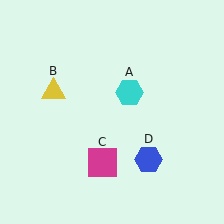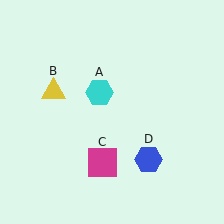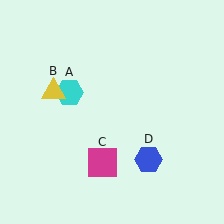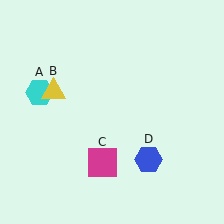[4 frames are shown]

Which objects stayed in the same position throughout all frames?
Yellow triangle (object B) and magenta square (object C) and blue hexagon (object D) remained stationary.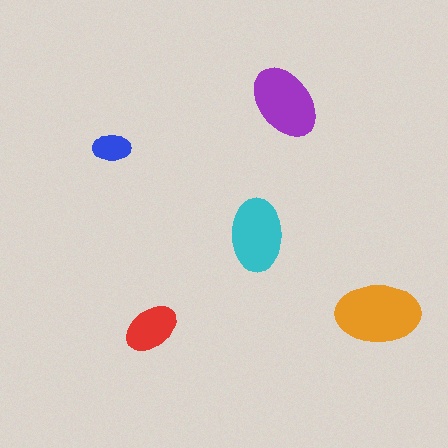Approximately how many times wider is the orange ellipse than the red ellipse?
About 1.5 times wider.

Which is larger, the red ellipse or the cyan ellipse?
The cyan one.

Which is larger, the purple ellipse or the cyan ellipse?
The purple one.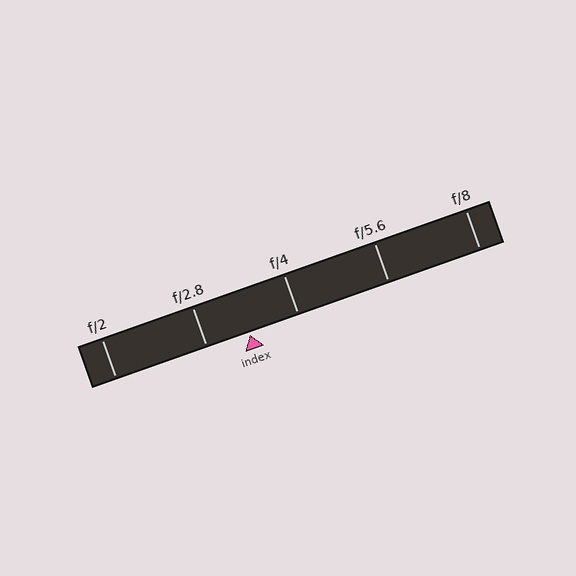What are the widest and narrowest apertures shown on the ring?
The widest aperture shown is f/2 and the narrowest is f/8.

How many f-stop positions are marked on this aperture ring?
There are 5 f-stop positions marked.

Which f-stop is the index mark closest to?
The index mark is closest to f/2.8.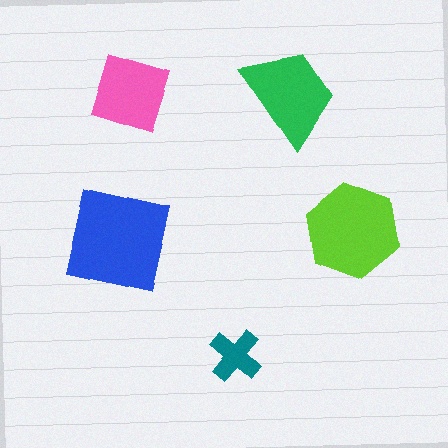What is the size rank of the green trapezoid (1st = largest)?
3rd.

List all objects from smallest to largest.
The teal cross, the pink diamond, the green trapezoid, the lime hexagon, the blue square.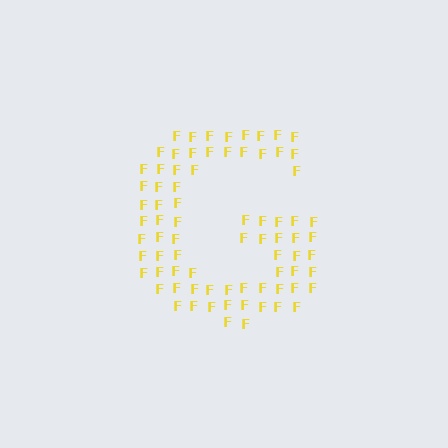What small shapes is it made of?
It is made of small letter F's.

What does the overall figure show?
The overall figure shows the letter G.